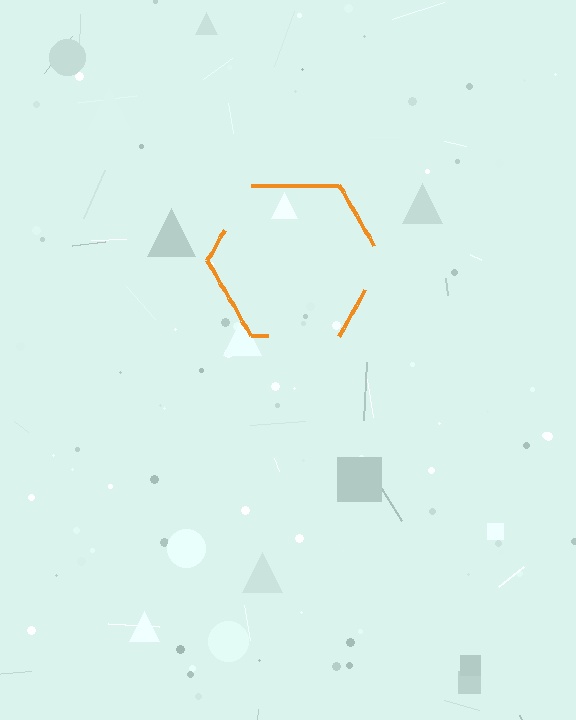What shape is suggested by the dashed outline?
The dashed outline suggests a hexagon.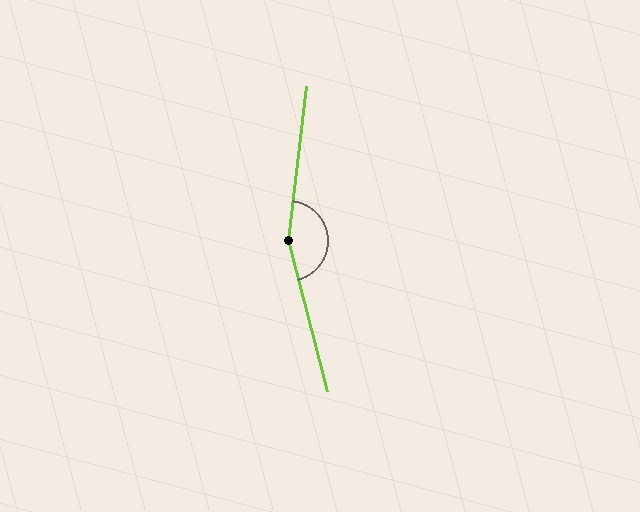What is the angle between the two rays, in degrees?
Approximately 158 degrees.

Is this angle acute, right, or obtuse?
It is obtuse.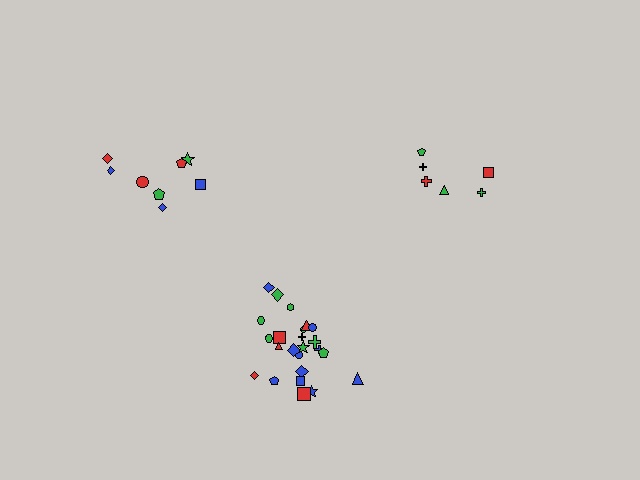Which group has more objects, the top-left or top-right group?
The top-left group.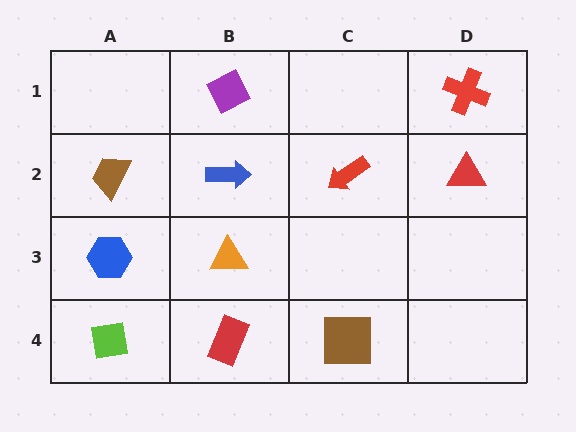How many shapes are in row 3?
2 shapes.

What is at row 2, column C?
A red arrow.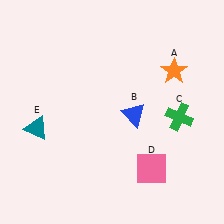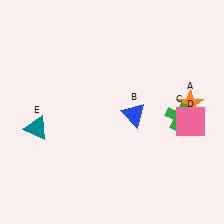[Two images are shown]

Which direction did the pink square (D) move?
The pink square (D) moved up.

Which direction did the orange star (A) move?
The orange star (A) moved down.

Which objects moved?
The objects that moved are: the orange star (A), the pink square (D).